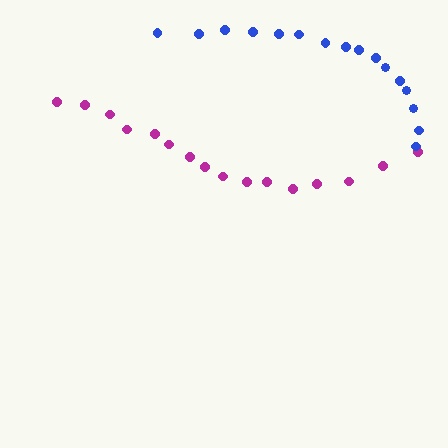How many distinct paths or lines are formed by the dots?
There are 2 distinct paths.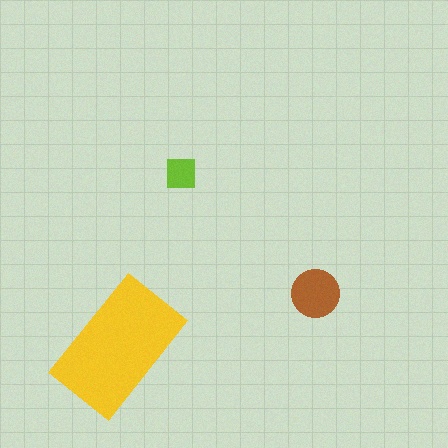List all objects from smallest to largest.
The lime square, the brown circle, the yellow rectangle.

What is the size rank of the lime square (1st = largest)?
3rd.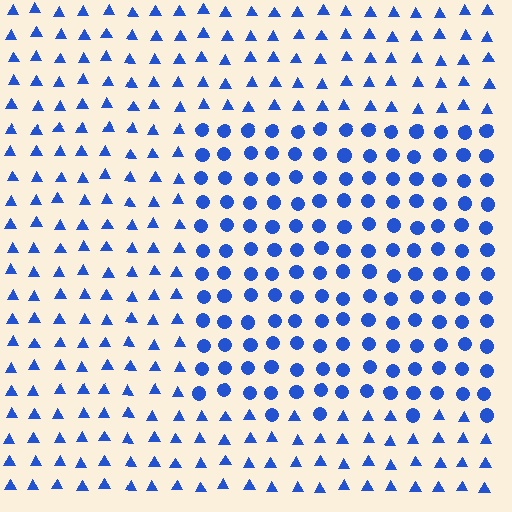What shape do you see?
I see a rectangle.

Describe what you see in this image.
The image is filled with small blue elements arranged in a uniform grid. A rectangle-shaped region contains circles, while the surrounding area contains triangles. The boundary is defined purely by the change in element shape.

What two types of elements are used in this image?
The image uses circles inside the rectangle region and triangles outside it.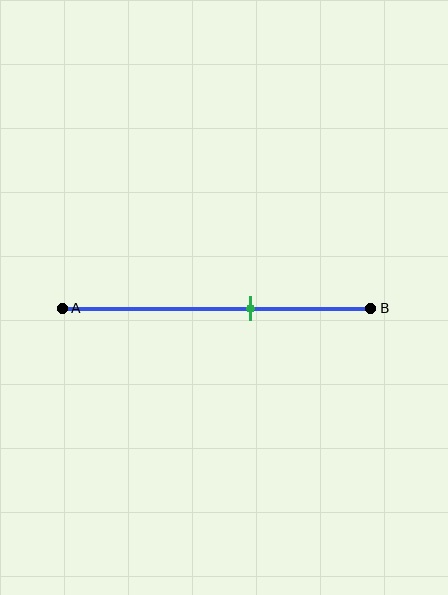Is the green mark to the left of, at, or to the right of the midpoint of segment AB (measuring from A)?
The green mark is to the right of the midpoint of segment AB.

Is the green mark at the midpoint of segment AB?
No, the mark is at about 60% from A, not at the 50% midpoint.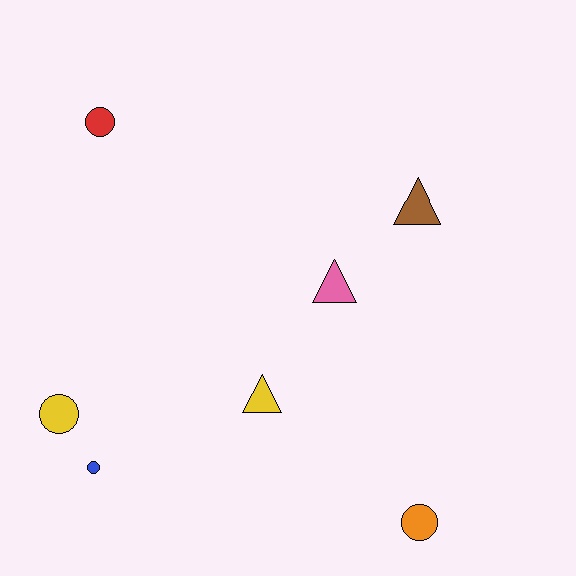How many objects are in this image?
There are 7 objects.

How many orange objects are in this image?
There is 1 orange object.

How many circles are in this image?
There are 4 circles.